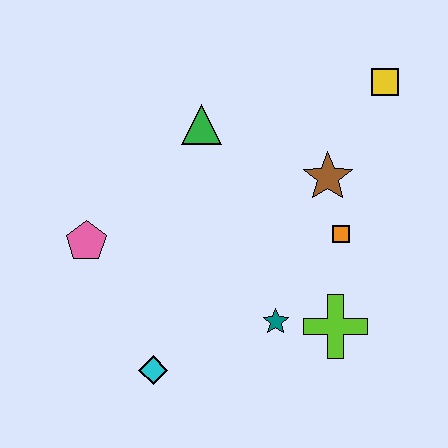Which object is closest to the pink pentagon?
The cyan diamond is closest to the pink pentagon.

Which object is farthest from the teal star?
The yellow square is farthest from the teal star.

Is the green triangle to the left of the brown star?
Yes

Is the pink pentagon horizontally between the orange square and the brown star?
No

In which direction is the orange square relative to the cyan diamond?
The orange square is to the right of the cyan diamond.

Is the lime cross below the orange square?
Yes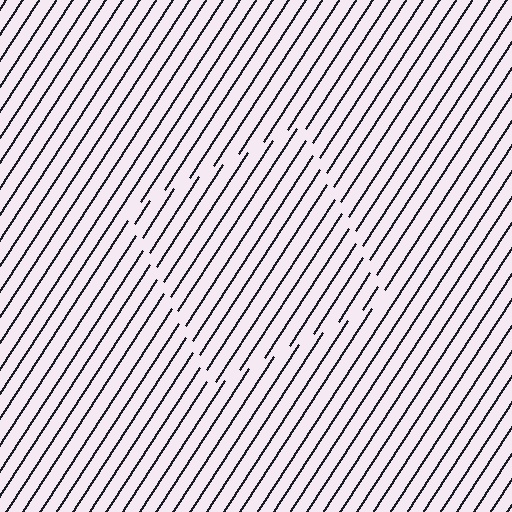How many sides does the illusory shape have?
4 sides — the line-ends trace a square.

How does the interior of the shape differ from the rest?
The interior of the shape contains the same grating, shifted by half a period — the contour is defined by the phase discontinuity where line-ends from the inner and outer gratings abut.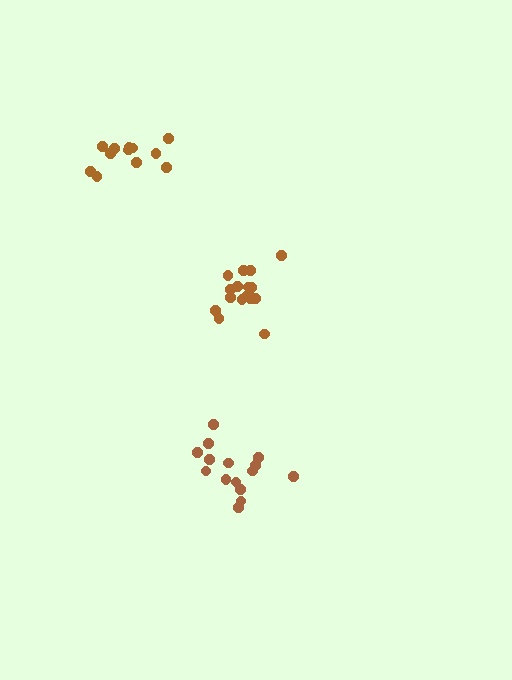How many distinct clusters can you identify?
There are 3 distinct clusters.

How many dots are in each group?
Group 1: 15 dots, Group 2: 12 dots, Group 3: 16 dots (43 total).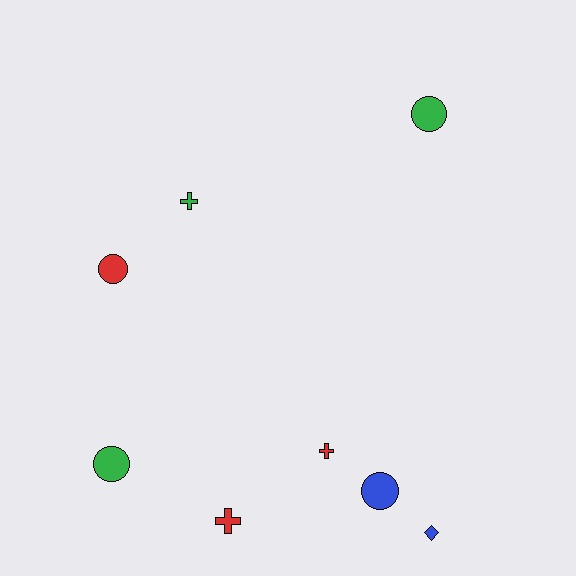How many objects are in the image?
There are 8 objects.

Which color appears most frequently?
Red, with 3 objects.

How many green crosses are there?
There is 1 green cross.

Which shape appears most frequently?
Circle, with 4 objects.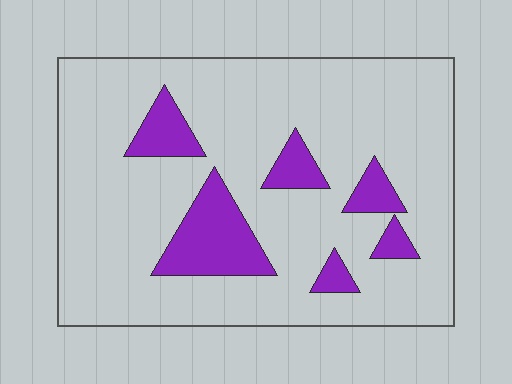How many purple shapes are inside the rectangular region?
6.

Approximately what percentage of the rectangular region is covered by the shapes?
Approximately 15%.